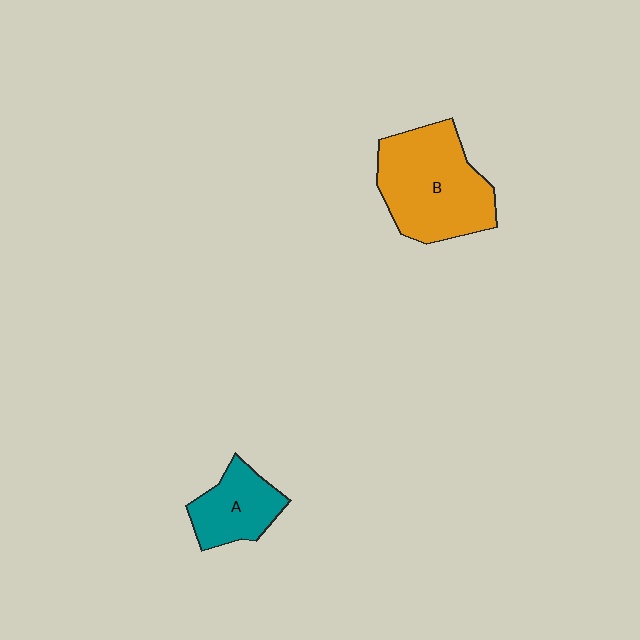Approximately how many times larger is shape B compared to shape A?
Approximately 1.9 times.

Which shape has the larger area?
Shape B (orange).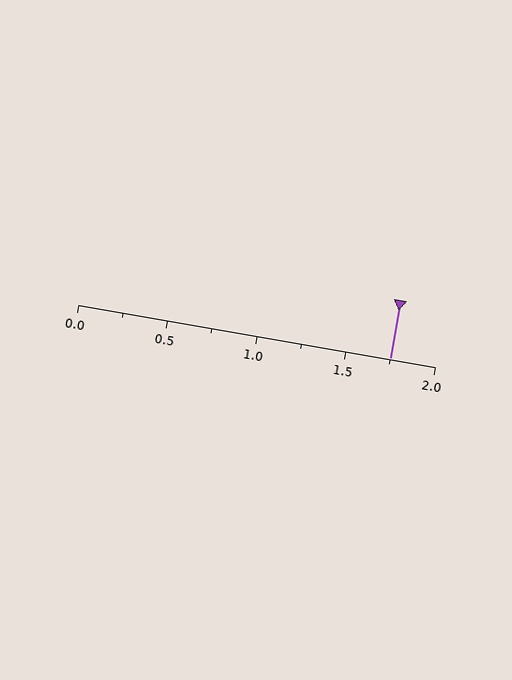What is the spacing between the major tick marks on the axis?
The major ticks are spaced 0.5 apart.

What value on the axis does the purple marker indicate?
The marker indicates approximately 1.75.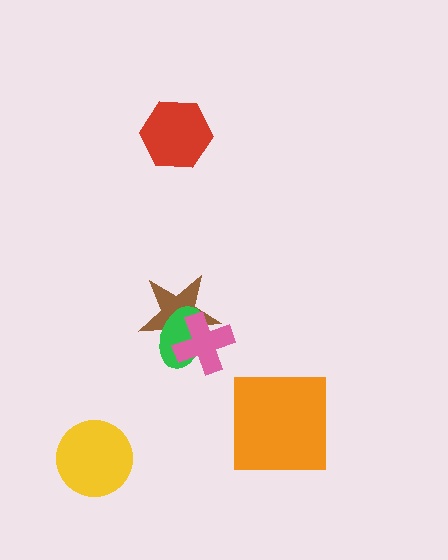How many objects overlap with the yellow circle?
0 objects overlap with the yellow circle.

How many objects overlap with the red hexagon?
0 objects overlap with the red hexagon.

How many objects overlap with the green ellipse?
2 objects overlap with the green ellipse.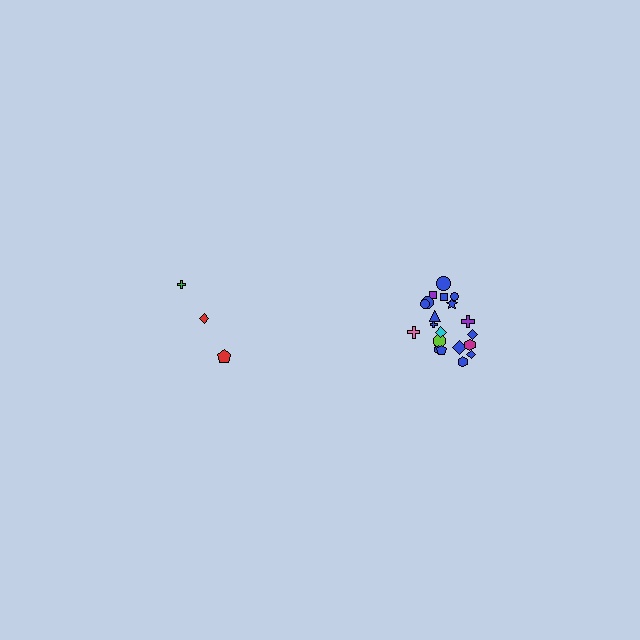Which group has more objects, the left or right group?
The right group.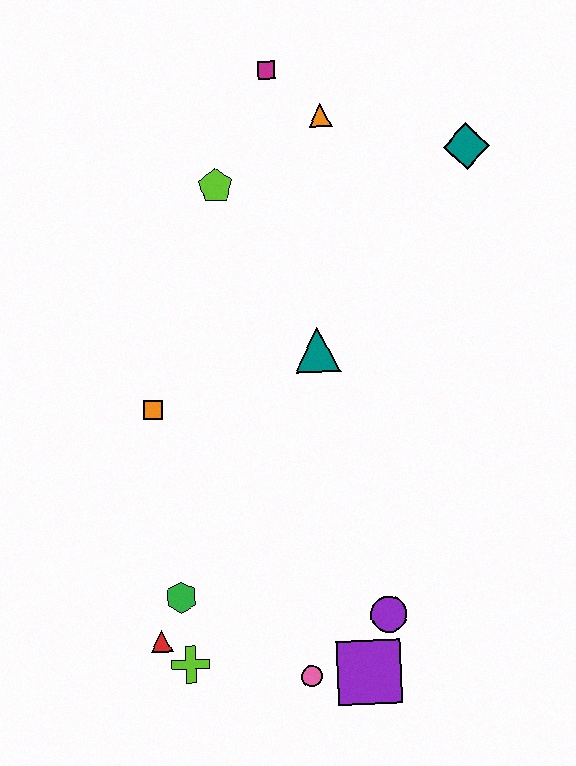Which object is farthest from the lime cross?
The magenta square is farthest from the lime cross.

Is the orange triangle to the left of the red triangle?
No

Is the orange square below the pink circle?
No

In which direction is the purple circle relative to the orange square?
The purple circle is to the right of the orange square.